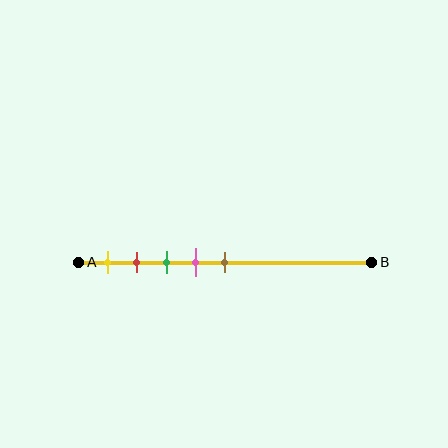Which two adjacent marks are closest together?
The red and green marks are the closest adjacent pair.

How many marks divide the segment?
There are 5 marks dividing the segment.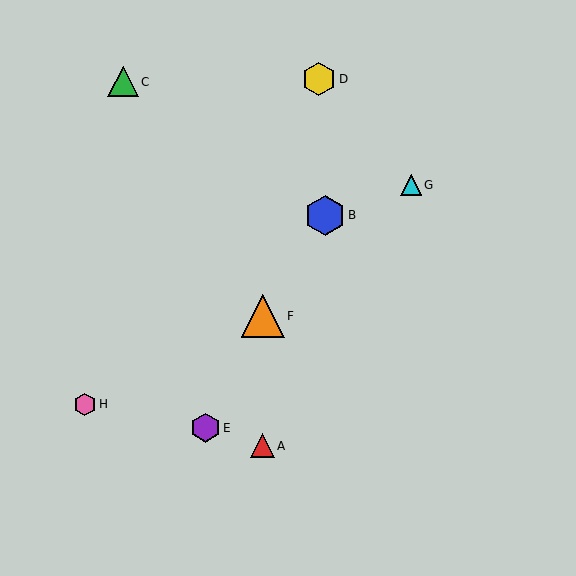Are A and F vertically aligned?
Yes, both are at x≈263.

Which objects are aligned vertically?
Objects A, F are aligned vertically.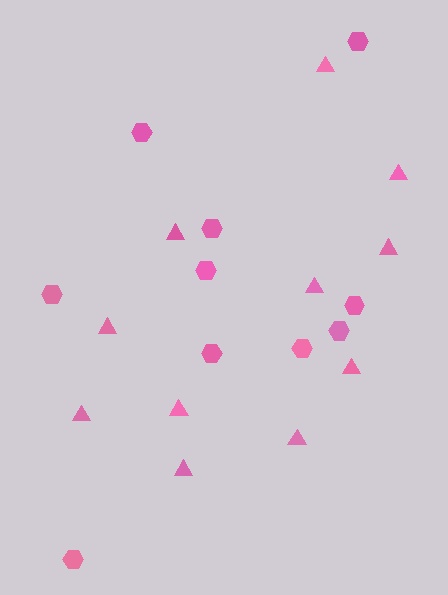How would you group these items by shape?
There are 2 groups: one group of triangles (11) and one group of hexagons (10).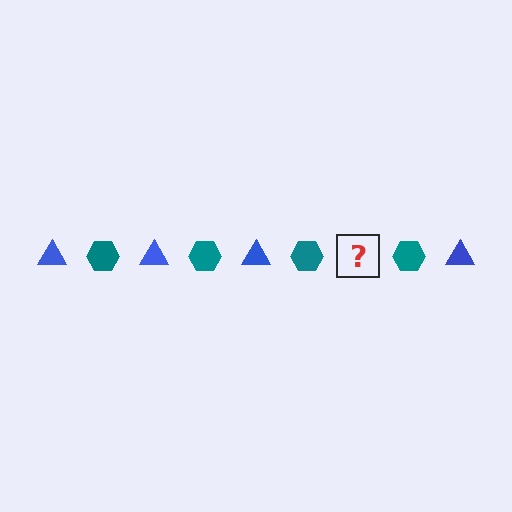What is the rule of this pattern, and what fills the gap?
The rule is that the pattern alternates between blue triangle and teal hexagon. The gap should be filled with a blue triangle.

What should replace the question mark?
The question mark should be replaced with a blue triangle.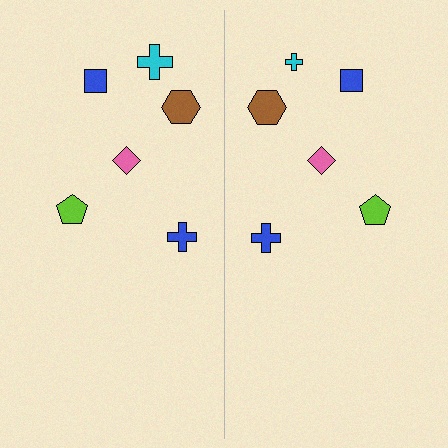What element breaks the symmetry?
The cyan cross on the right side has a different size than its mirror counterpart.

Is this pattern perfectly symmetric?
No, the pattern is not perfectly symmetric. The cyan cross on the right side has a different size than its mirror counterpart.